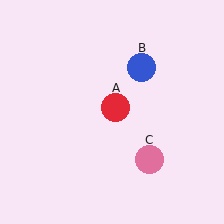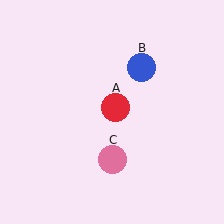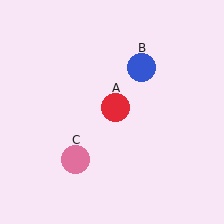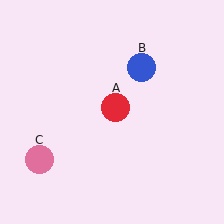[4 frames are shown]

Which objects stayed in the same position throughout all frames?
Red circle (object A) and blue circle (object B) remained stationary.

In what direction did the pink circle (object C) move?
The pink circle (object C) moved left.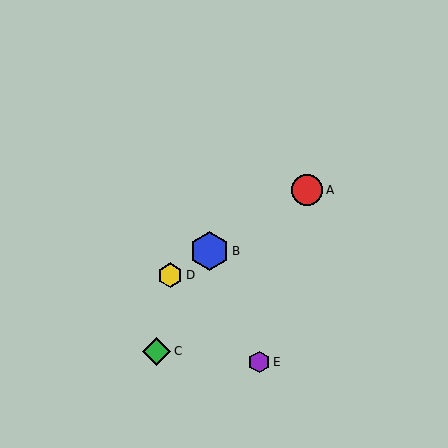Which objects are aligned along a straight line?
Objects A, B, D are aligned along a straight line.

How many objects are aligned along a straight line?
3 objects (A, B, D) are aligned along a straight line.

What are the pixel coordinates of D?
Object D is at (170, 275).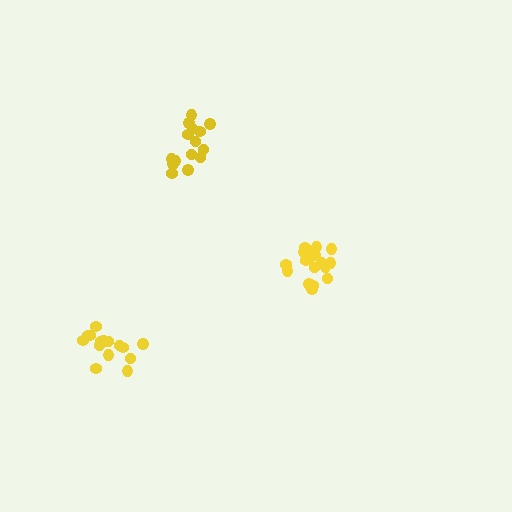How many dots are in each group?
Group 1: 19 dots, Group 2: 15 dots, Group 3: 15 dots (49 total).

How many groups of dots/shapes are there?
There are 3 groups.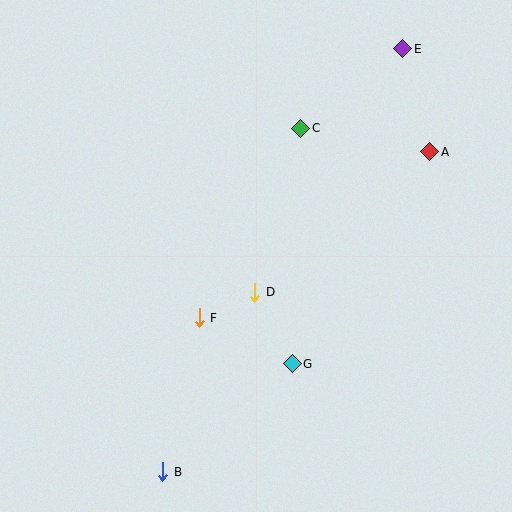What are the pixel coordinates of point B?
Point B is at (163, 472).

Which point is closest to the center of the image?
Point D at (255, 292) is closest to the center.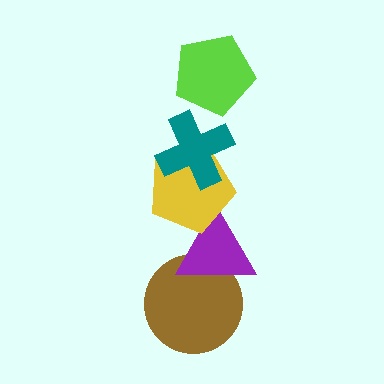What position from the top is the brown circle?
The brown circle is 5th from the top.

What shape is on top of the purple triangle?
The yellow pentagon is on top of the purple triangle.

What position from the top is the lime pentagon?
The lime pentagon is 1st from the top.